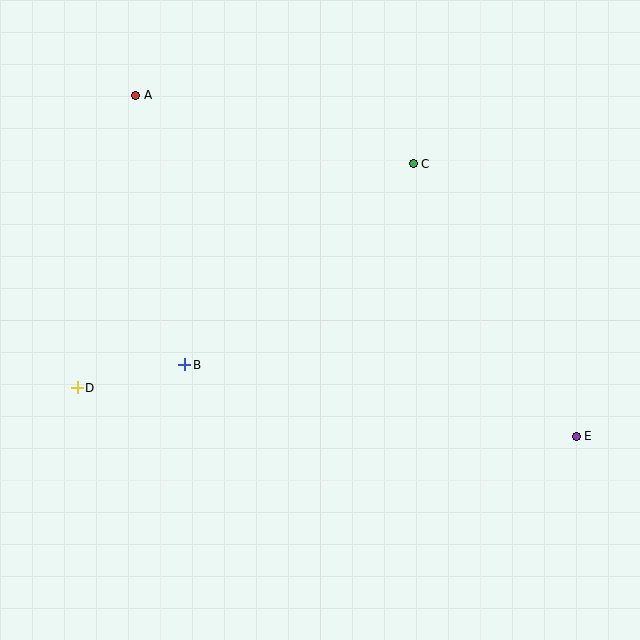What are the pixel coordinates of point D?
Point D is at (77, 388).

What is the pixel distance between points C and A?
The distance between C and A is 286 pixels.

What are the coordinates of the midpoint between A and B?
The midpoint between A and B is at (160, 230).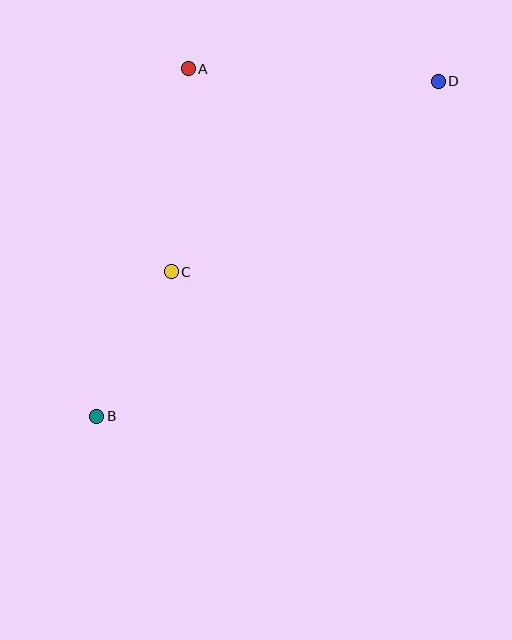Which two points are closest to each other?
Points B and C are closest to each other.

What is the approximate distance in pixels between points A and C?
The distance between A and C is approximately 203 pixels.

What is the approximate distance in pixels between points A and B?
The distance between A and B is approximately 359 pixels.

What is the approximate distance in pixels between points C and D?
The distance between C and D is approximately 328 pixels.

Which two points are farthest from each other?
Points B and D are farthest from each other.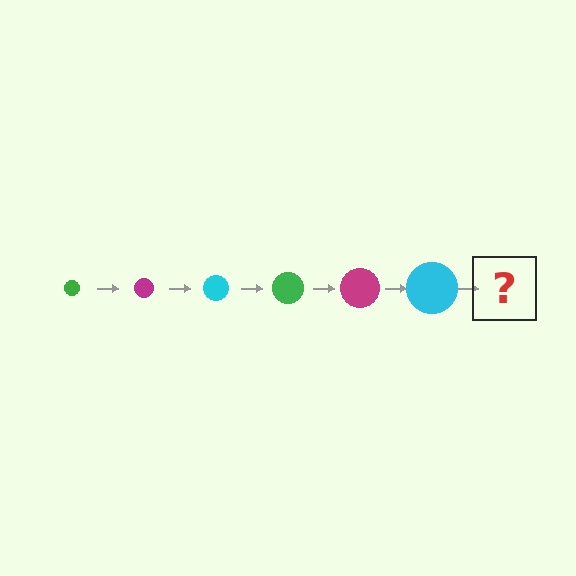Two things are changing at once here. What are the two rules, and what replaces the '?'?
The two rules are that the circle grows larger each step and the color cycles through green, magenta, and cyan. The '?' should be a green circle, larger than the previous one.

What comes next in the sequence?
The next element should be a green circle, larger than the previous one.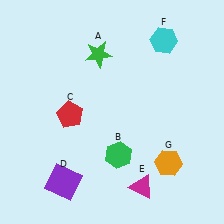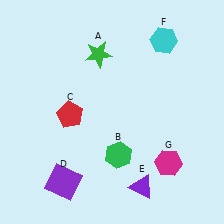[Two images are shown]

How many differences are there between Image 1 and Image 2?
There are 2 differences between the two images.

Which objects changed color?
E changed from magenta to purple. G changed from orange to magenta.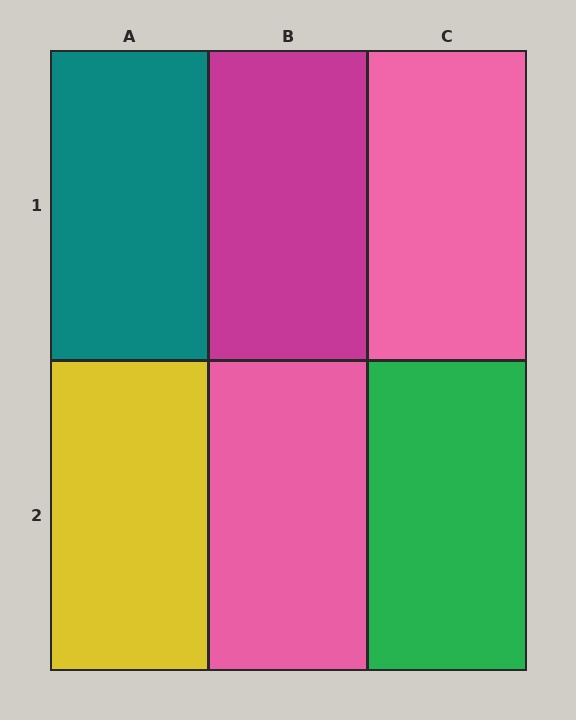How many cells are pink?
2 cells are pink.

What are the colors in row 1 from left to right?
Teal, magenta, pink.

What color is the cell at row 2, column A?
Yellow.